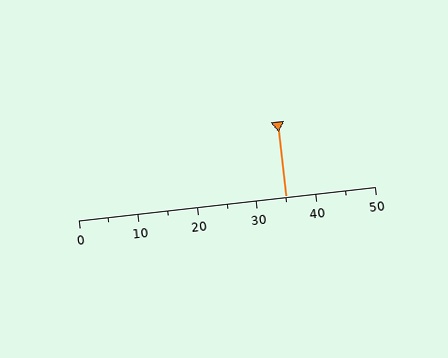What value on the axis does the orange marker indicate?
The marker indicates approximately 35.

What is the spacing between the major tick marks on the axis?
The major ticks are spaced 10 apart.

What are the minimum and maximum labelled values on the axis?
The axis runs from 0 to 50.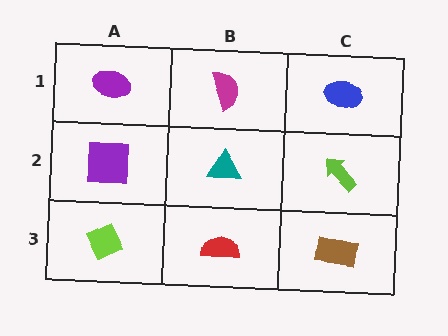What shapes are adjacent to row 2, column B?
A magenta semicircle (row 1, column B), a red semicircle (row 3, column B), a purple square (row 2, column A), a lime arrow (row 2, column C).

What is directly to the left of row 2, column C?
A teal triangle.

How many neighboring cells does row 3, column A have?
2.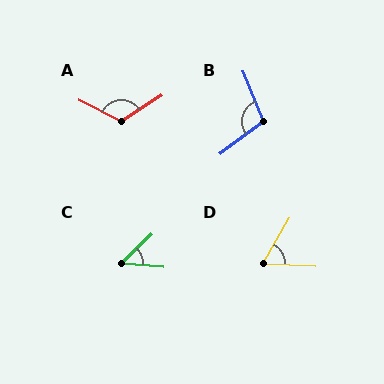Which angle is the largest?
A, at approximately 120 degrees.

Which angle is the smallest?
C, at approximately 49 degrees.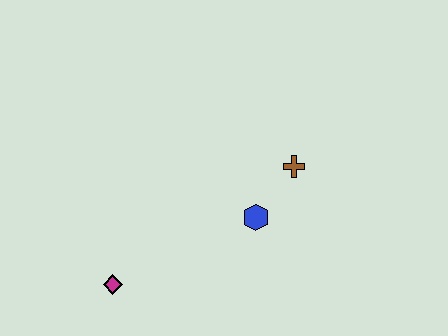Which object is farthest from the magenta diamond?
The brown cross is farthest from the magenta diamond.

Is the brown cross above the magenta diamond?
Yes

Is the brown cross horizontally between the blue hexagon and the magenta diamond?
No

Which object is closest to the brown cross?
The blue hexagon is closest to the brown cross.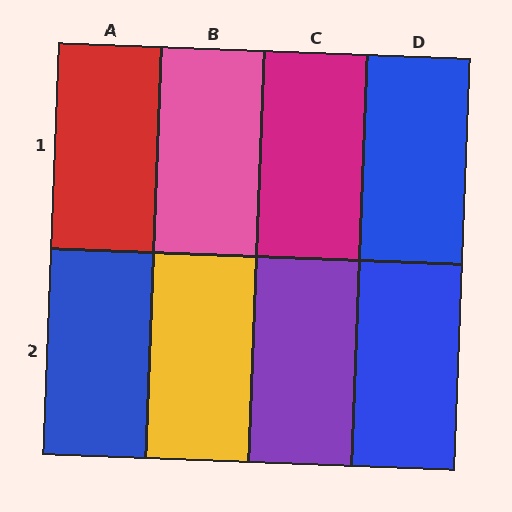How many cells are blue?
3 cells are blue.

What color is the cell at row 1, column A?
Red.